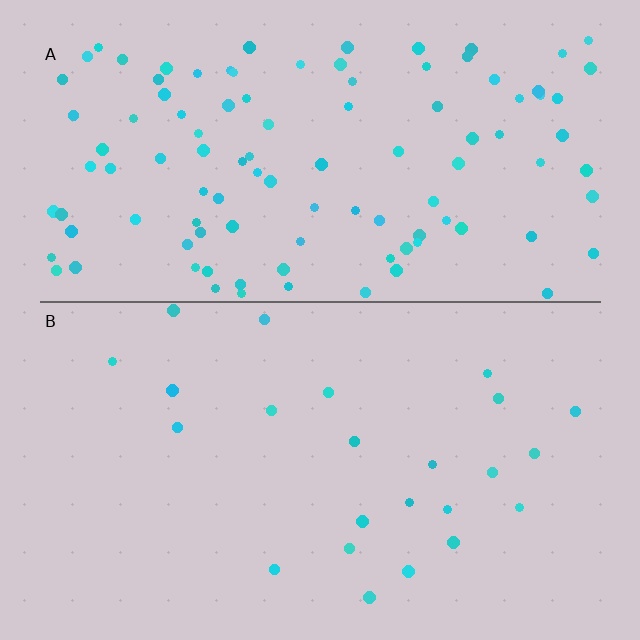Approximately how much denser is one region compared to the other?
Approximately 4.5× — region A over region B.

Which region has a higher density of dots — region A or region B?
A (the top).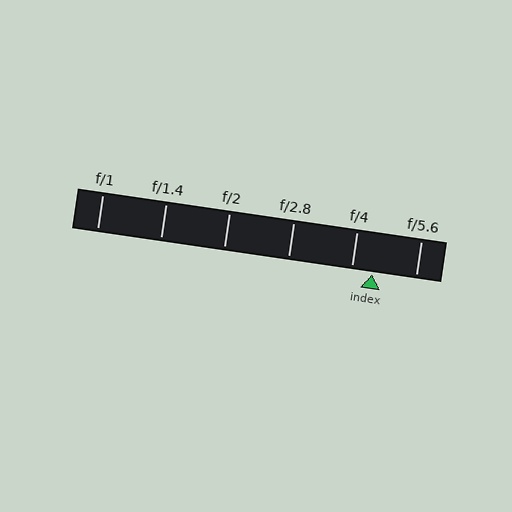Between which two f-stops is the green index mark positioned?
The index mark is between f/4 and f/5.6.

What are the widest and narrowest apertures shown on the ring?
The widest aperture shown is f/1 and the narrowest is f/5.6.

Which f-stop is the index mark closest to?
The index mark is closest to f/4.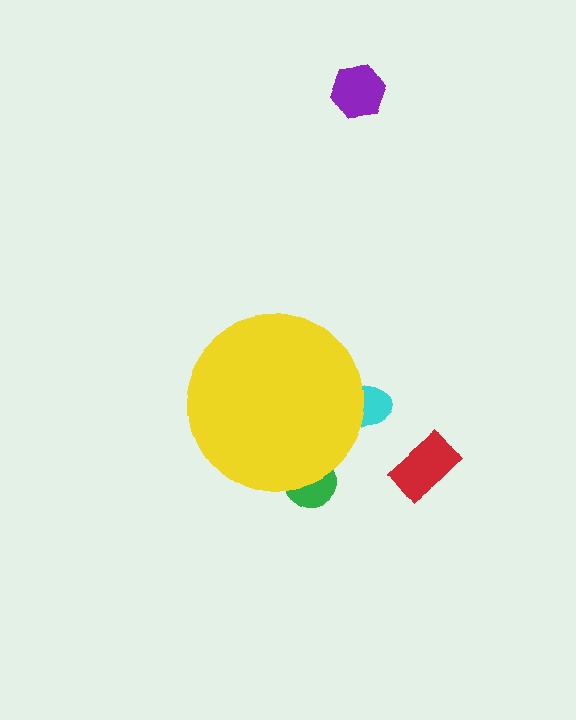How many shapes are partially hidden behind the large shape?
2 shapes are partially hidden.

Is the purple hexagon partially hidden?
No, the purple hexagon is fully visible.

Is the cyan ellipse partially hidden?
Yes, the cyan ellipse is partially hidden behind the yellow circle.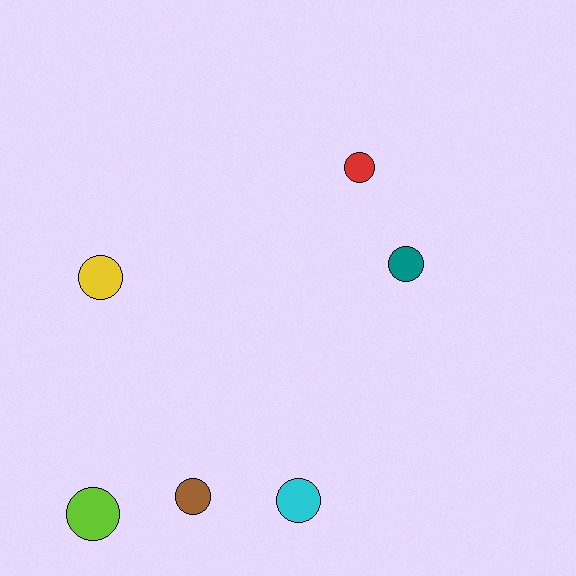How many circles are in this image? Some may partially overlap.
There are 6 circles.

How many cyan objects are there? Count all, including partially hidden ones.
There is 1 cyan object.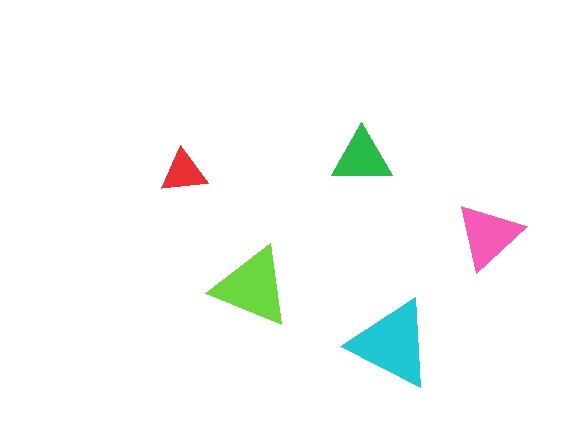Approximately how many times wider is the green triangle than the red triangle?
About 1.5 times wider.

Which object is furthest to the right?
The pink triangle is rightmost.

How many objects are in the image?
There are 5 objects in the image.